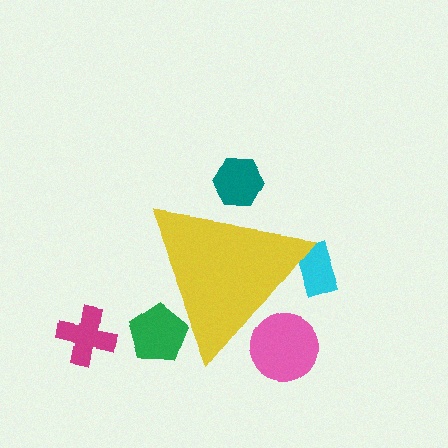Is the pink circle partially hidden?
Yes, the pink circle is partially hidden behind the yellow triangle.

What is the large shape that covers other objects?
A yellow triangle.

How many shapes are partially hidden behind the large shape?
4 shapes are partially hidden.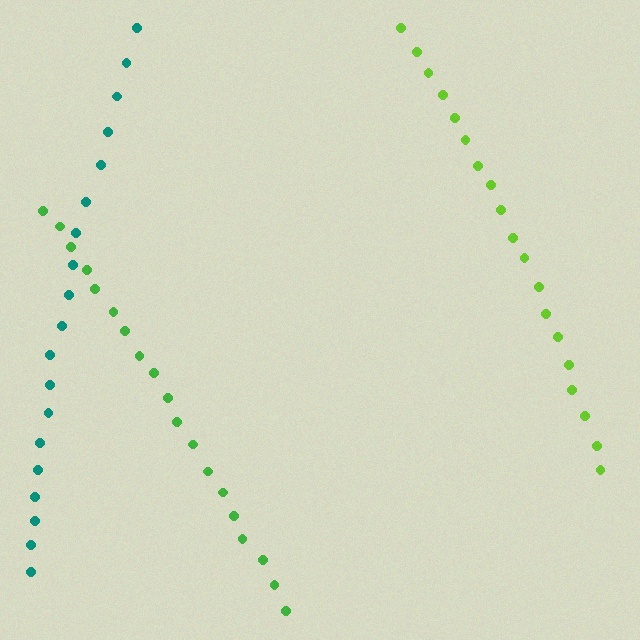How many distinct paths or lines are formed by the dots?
There are 3 distinct paths.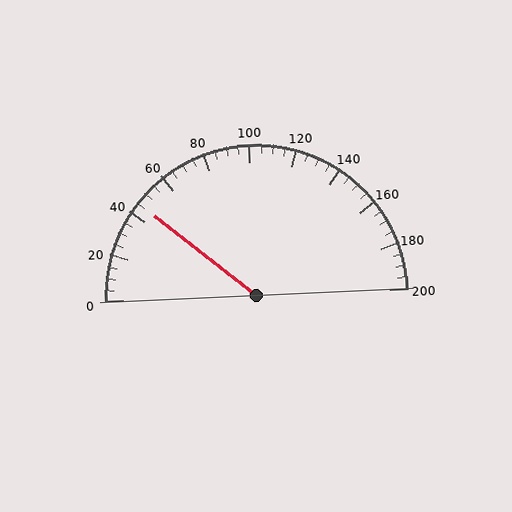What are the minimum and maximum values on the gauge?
The gauge ranges from 0 to 200.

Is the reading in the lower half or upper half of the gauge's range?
The reading is in the lower half of the range (0 to 200).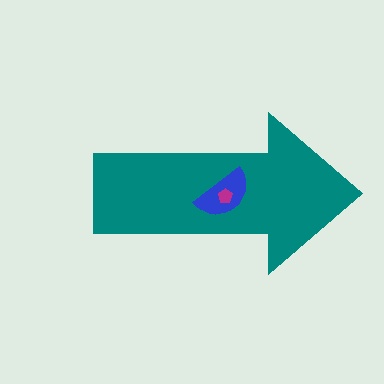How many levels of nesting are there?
3.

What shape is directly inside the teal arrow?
The blue semicircle.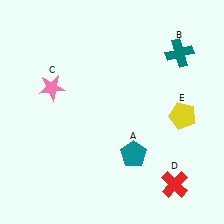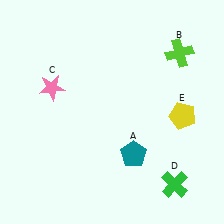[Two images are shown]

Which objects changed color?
B changed from teal to lime. D changed from red to green.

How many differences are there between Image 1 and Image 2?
There are 2 differences between the two images.